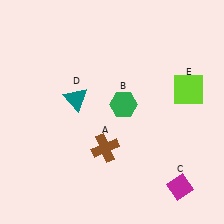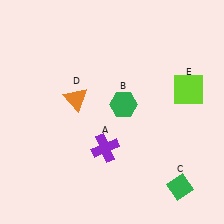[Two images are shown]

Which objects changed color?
A changed from brown to purple. C changed from magenta to green. D changed from teal to orange.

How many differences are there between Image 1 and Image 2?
There are 3 differences between the two images.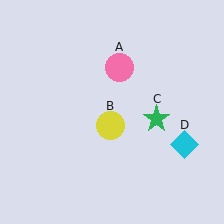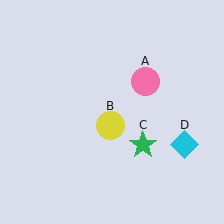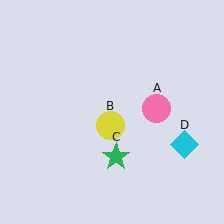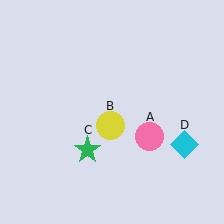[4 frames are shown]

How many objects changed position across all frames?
2 objects changed position: pink circle (object A), green star (object C).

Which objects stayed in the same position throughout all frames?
Yellow circle (object B) and cyan diamond (object D) remained stationary.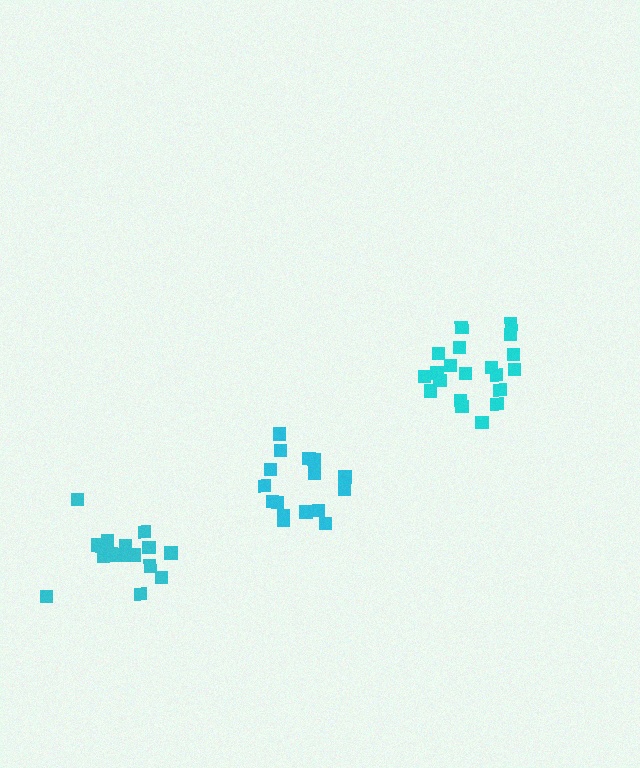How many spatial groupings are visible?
There are 3 spatial groupings.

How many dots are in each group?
Group 1: 20 dots, Group 2: 19 dots, Group 3: 16 dots (55 total).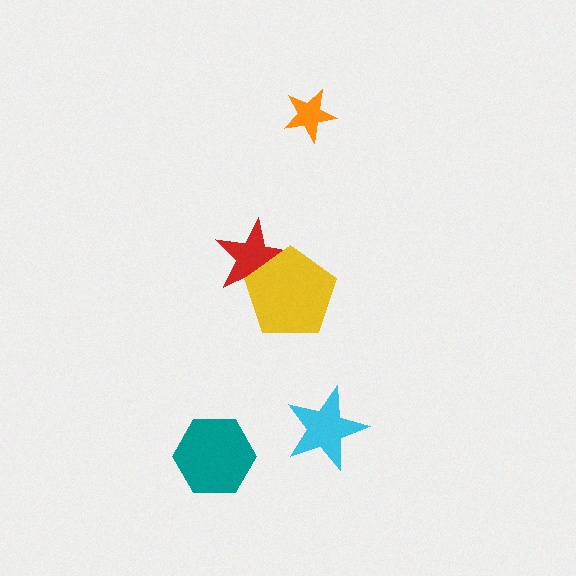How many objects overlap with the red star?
1 object overlaps with the red star.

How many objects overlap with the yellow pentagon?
1 object overlaps with the yellow pentagon.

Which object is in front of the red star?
The yellow pentagon is in front of the red star.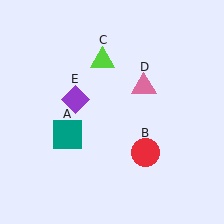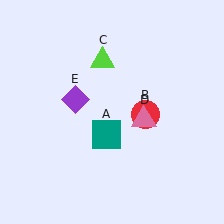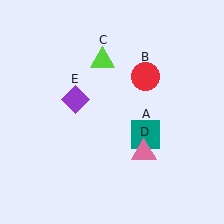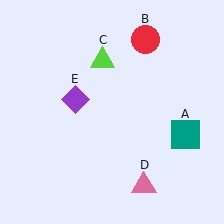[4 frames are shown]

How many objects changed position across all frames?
3 objects changed position: teal square (object A), red circle (object B), pink triangle (object D).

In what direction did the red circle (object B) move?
The red circle (object B) moved up.